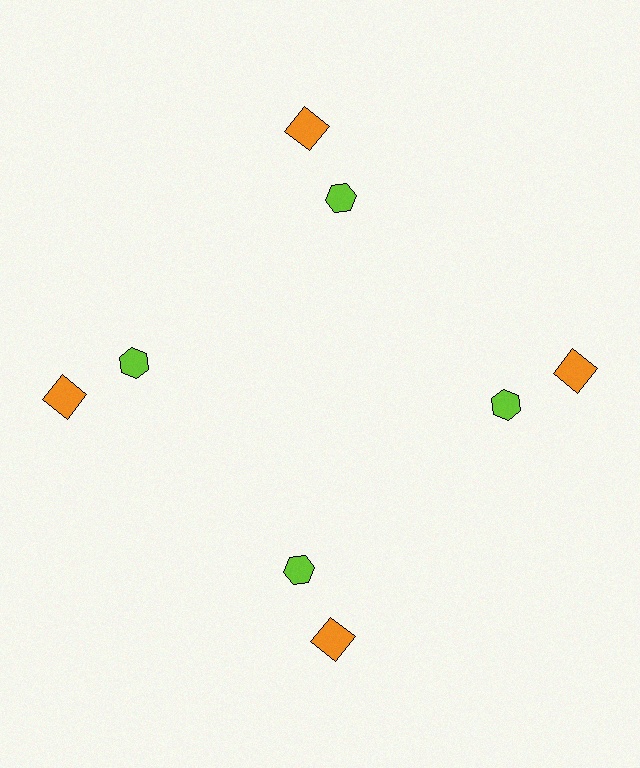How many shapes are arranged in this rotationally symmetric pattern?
There are 8 shapes, arranged in 4 groups of 2.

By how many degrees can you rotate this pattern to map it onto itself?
The pattern maps onto itself every 90 degrees of rotation.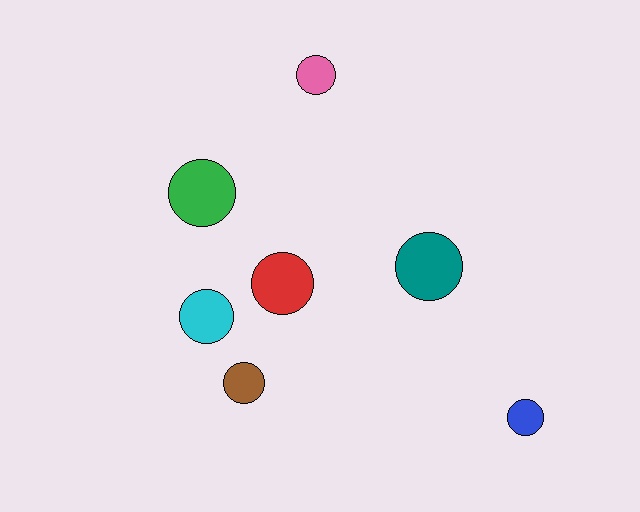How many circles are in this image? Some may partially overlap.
There are 7 circles.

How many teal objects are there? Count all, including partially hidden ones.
There is 1 teal object.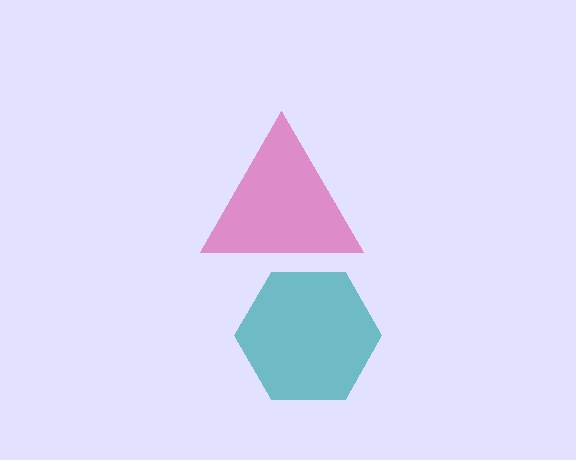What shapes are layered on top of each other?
The layered shapes are: a pink triangle, a teal hexagon.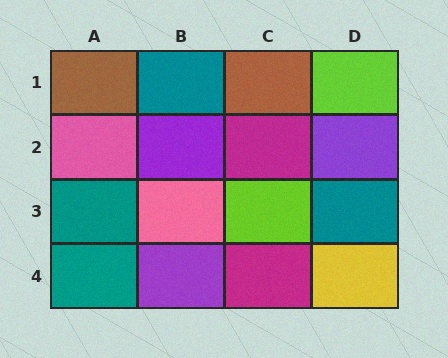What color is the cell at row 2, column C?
Magenta.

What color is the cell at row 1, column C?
Brown.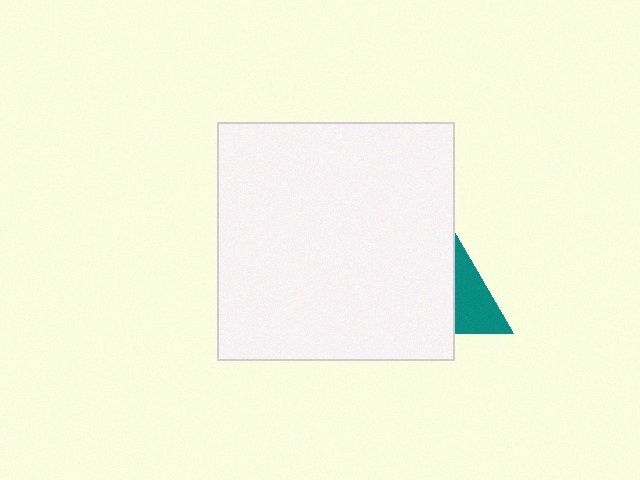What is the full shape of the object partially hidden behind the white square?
The partially hidden object is a teal triangle.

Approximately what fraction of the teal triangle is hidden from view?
Roughly 59% of the teal triangle is hidden behind the white square.